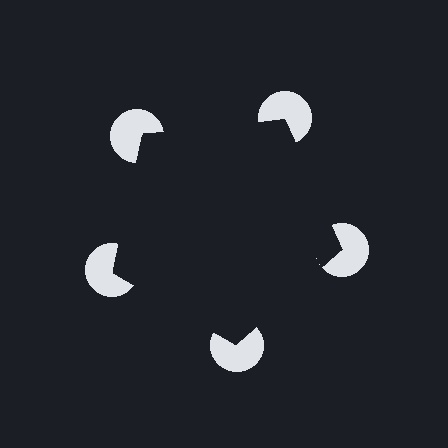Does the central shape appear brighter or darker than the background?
It typically appears slightly darker than the background, even though no actual brightness change is drawn.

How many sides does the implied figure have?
5 sides.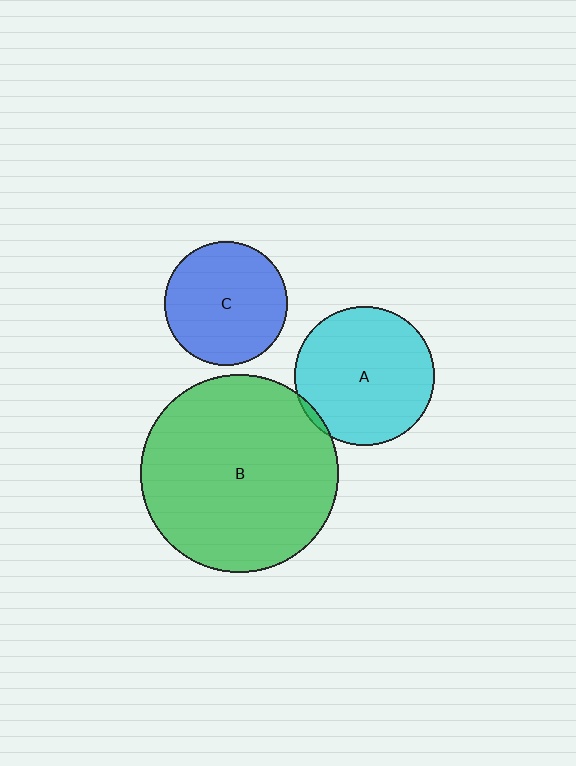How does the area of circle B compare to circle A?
Approximately 2.0 times.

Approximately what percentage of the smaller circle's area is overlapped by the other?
Approximately 5%.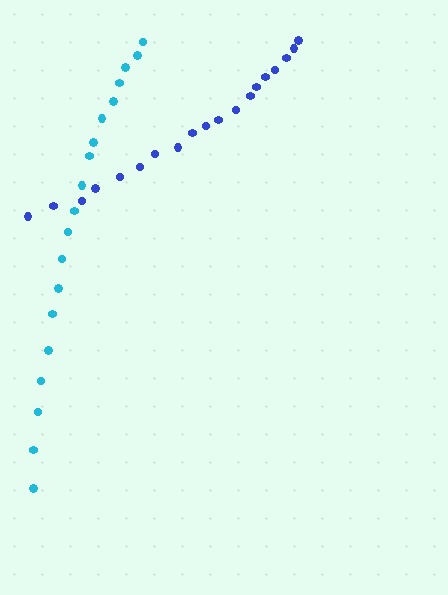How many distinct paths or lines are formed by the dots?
There are 2 distinct paths.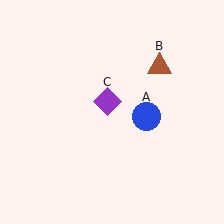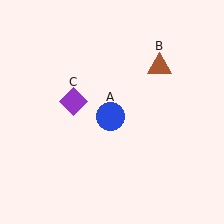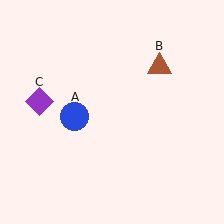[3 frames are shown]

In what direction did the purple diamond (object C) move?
The purple diamond (object C) moved left.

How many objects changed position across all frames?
2 objects changed position: blue circle (object A), purple diamond (object C).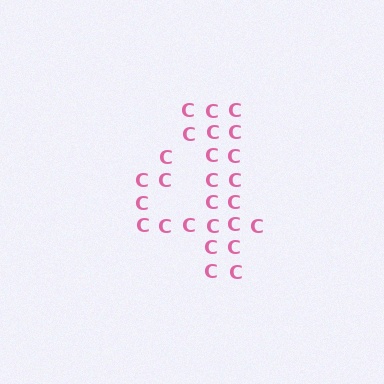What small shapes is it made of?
It is made of small letter C's.